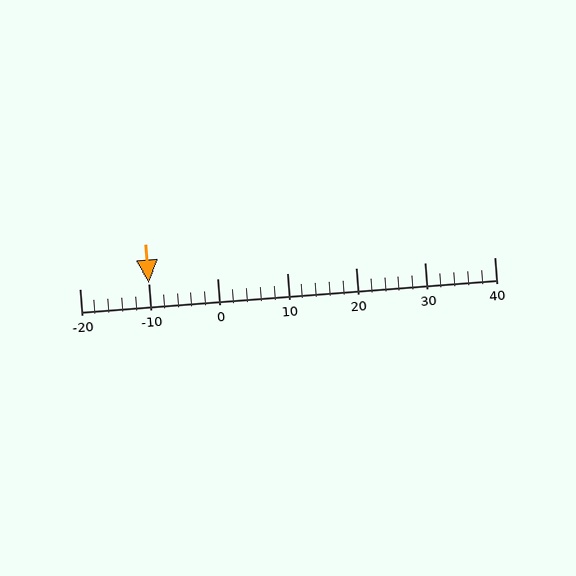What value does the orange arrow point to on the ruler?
The orange arrow points to approximately -10.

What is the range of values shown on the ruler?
The ruler shows values from -20 to 40.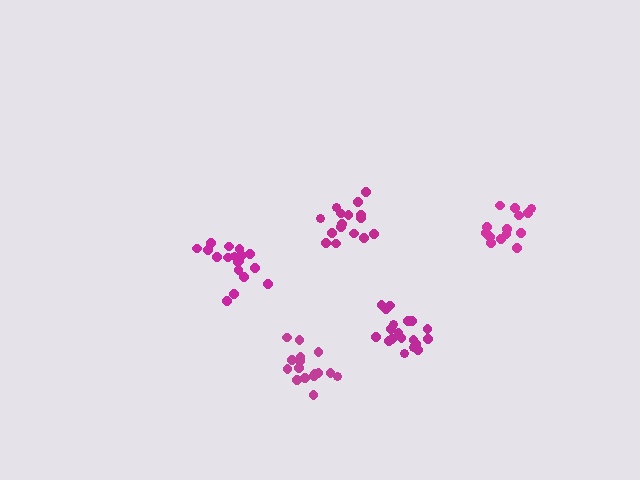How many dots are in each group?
Group 1: 19 dots, Group 2: 16 dots, Group 3: 17 dots, Group 4: 19 dots, Group 5: 14 dots (85 total).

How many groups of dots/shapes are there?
There are 5 groups.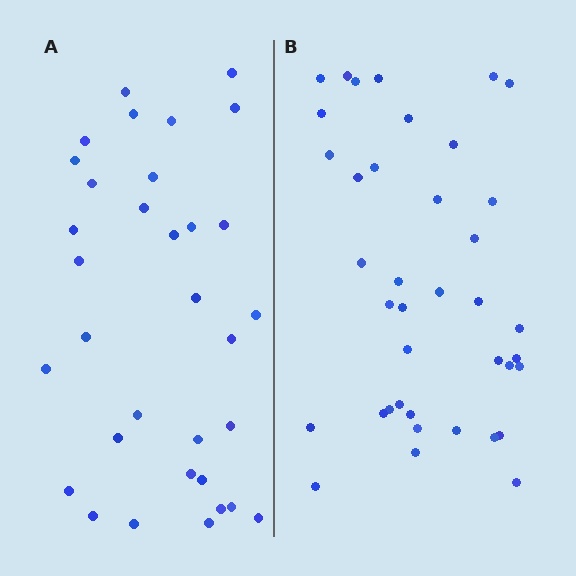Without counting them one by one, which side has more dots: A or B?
Region B (the right region) has more dots.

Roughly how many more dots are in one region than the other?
Region B has about 6 more dots than region A.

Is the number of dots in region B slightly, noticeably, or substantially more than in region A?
Region B has only slightly more — the two regions are fairly close. The ratio is roughly 1.2 to 1.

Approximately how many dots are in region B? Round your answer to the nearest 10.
About 40 dots. (The exact count is 39, which rounds to 40.)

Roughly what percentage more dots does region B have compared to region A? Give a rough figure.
About 20% more.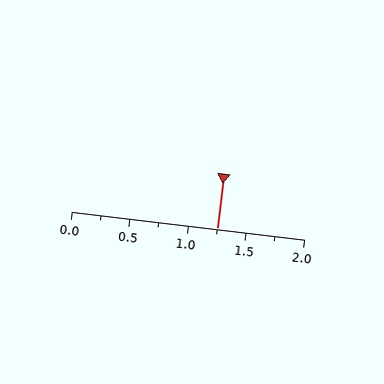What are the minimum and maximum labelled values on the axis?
The axis runs from 0.0 to 2.0.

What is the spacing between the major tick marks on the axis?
The major ticks are spaced 0.5 apart.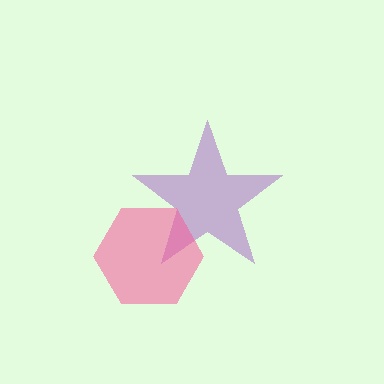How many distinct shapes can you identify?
There are 2 distinct shapes: a purple star, a pink hexagon.